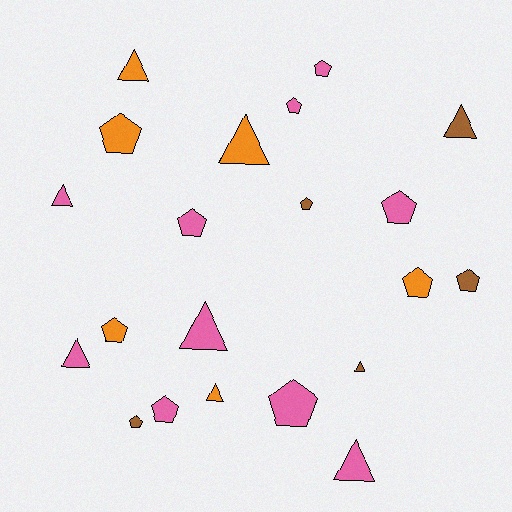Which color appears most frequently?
Pink, with 10 objects.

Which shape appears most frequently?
Pentagon, with 12 objects.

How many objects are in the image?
There are 21 objects.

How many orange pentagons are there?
There are 3 orange pentagons.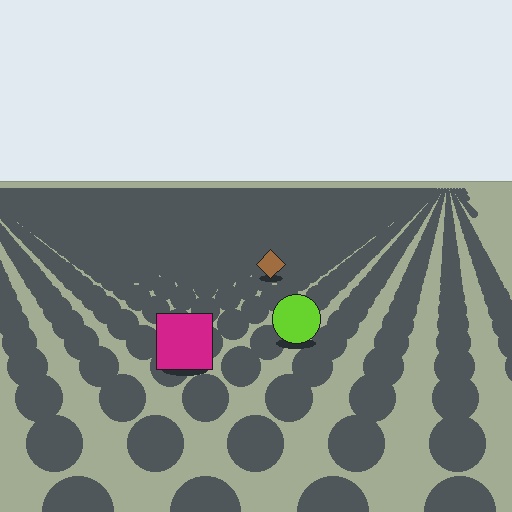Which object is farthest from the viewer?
The brown diamond is farthest from the viewer. It appears smaller and the ground texture around it is denser.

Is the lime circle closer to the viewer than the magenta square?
No. The magenta square is closer — you can tell from the texture gradient: the ground texture is coarser near it.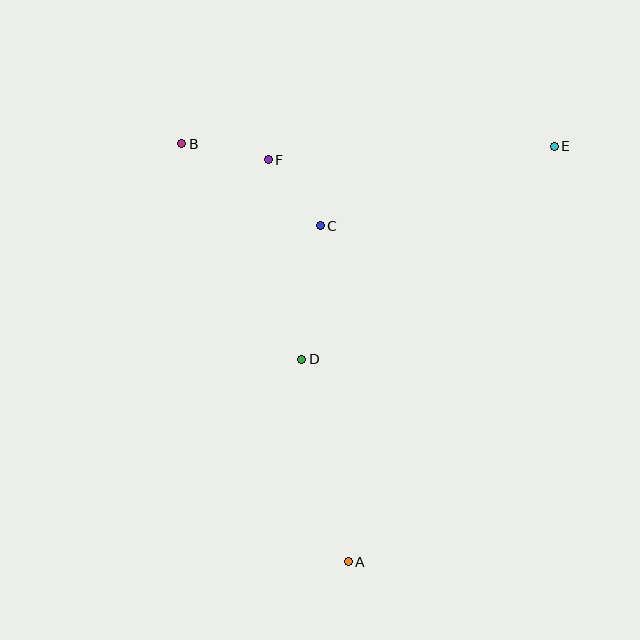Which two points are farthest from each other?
Points A and E are farthest from each other.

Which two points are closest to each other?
Points C and F are closest to each other.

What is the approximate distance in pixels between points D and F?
The distance between D and F is approximately 202 pixels.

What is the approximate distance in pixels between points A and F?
The distance between A and F is approximately 410 pixels.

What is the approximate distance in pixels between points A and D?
The distance between A and D is approximately 208 pixels.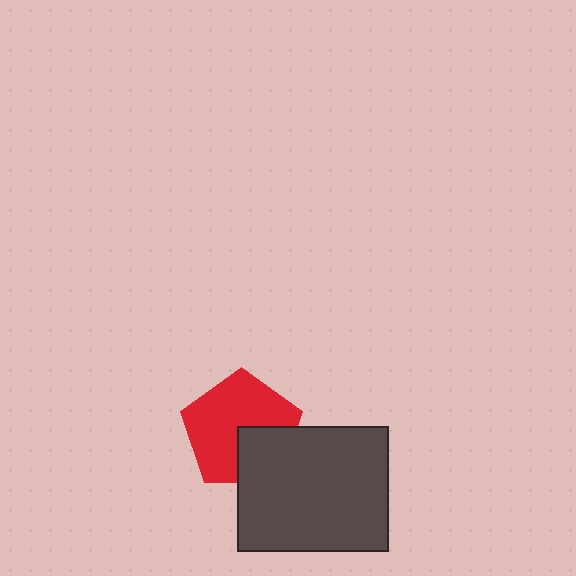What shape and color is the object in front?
The object in front is a dark gray rectangle.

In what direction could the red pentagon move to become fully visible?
The red pentagon could move toward the upper-left. That would shift it out from behind the dark gray rectangle entirely.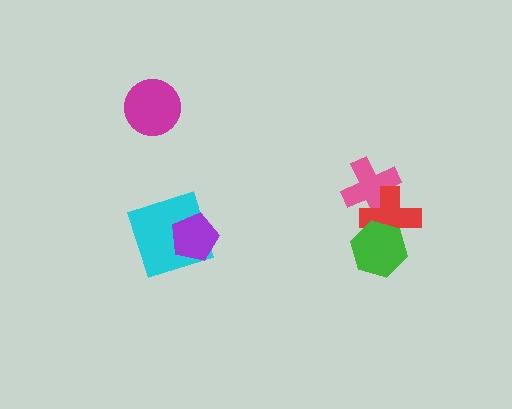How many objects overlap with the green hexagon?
1 object overlaps with the green hexagon.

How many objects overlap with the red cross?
2 objects overlap with the red cross.